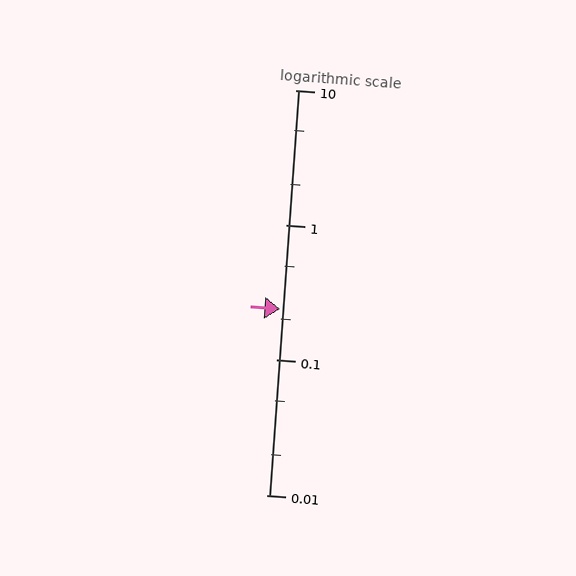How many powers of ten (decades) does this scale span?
The scale spans 3 decades, from 0.01 to 10.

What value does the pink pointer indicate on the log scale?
The pointer indicates approximately 0.24.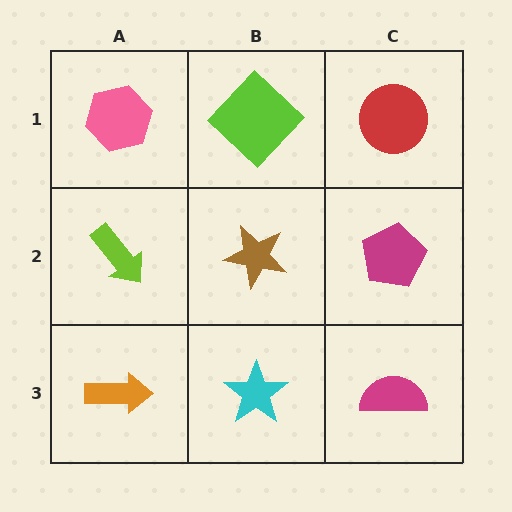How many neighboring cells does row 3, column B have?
3.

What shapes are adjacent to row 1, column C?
A magenta pentagon (row 2, column C), a lime diamond (row 1, column B).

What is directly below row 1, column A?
A lime arrow.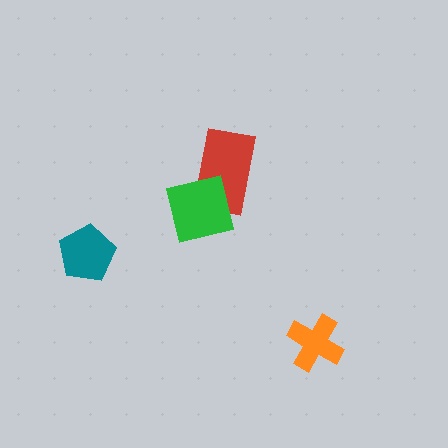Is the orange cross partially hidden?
No, no other shape covers it.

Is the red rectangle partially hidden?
Yes, it is partially covered by another shape.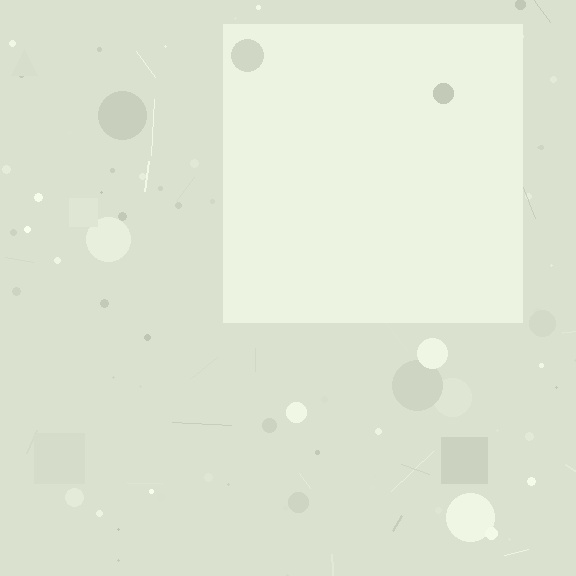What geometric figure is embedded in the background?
A square is embedded in the background.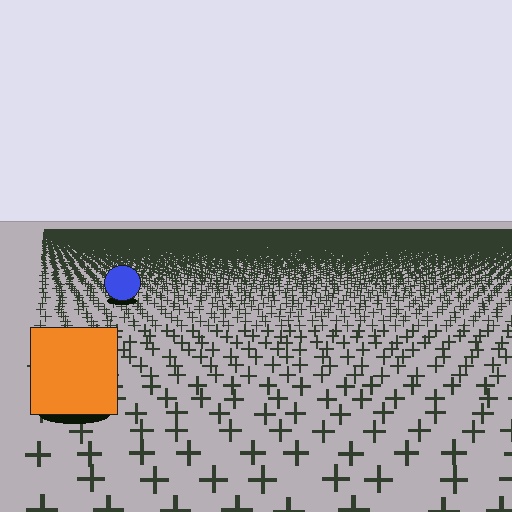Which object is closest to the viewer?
The orange square is closest. The texture marks near it are larger and more spread out.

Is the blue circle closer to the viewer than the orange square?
No. The orange square is closer — you can tell from the texture gradient: the ground texture is coarser near it.